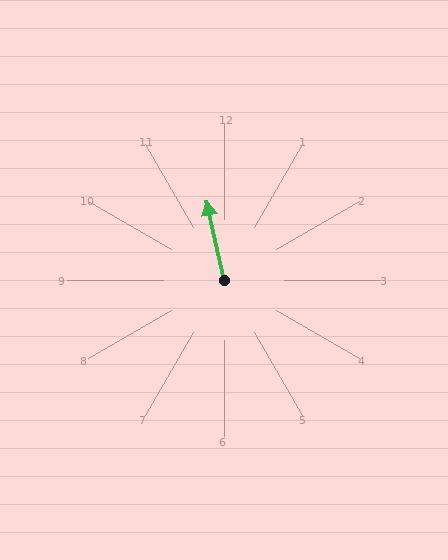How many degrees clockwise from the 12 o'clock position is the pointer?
Approximately 348 degrees.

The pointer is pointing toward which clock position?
Roughly 12 o'clock.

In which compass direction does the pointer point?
North.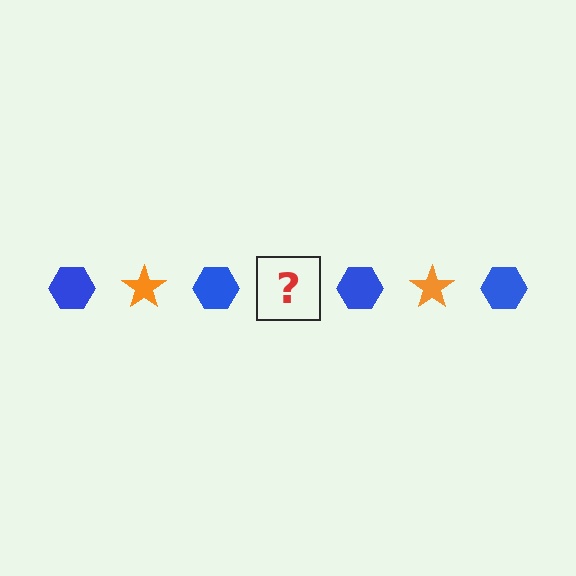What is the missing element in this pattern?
The missing element is an orange star.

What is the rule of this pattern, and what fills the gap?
The rule is that the pattern alternates between blue hexagon and orange star. The gap should be filled with an orange star.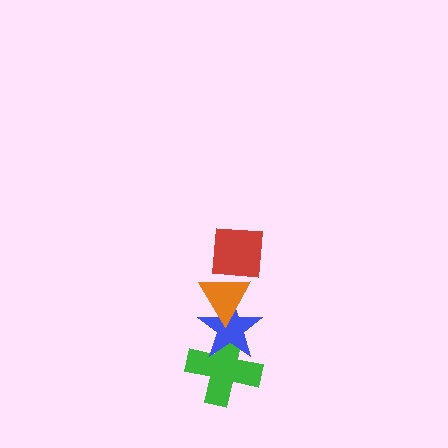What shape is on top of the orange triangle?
The red square is on top of the orange triangle.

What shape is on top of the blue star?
The orange triangle is on top of the blue star.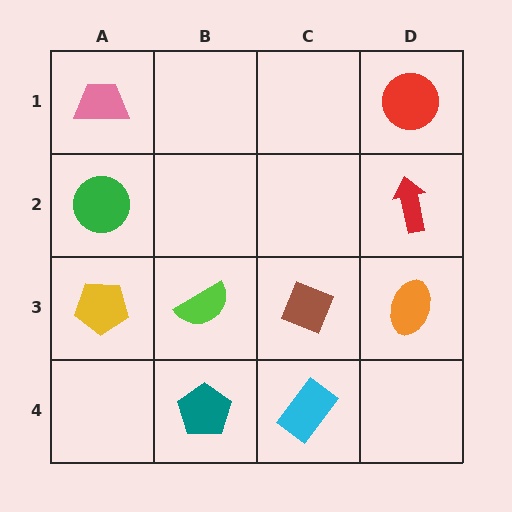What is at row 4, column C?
A cyan rectangle.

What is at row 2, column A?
A green circle.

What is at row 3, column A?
A yellow pentagon.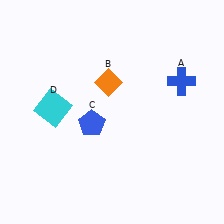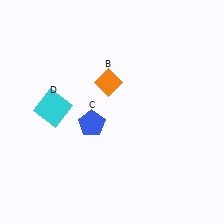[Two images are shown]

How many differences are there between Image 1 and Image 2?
There is 1 difference between the two images.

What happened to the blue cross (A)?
The blue cross (A) was removed in Image 2. It was in the top-right area of Image 1.